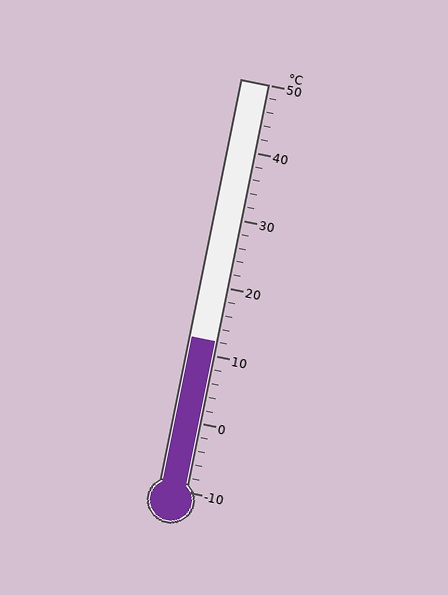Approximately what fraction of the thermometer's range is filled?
The thermometer is filled to approximately 35% of its range.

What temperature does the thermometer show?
The thermometer shows approximately 12°C.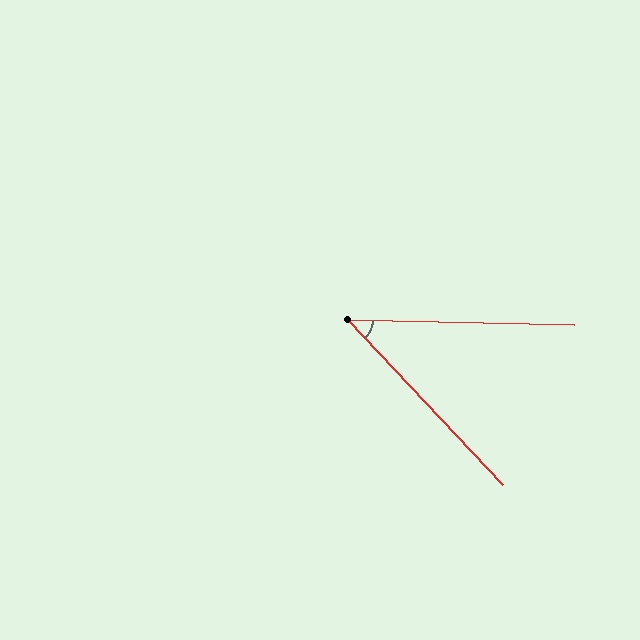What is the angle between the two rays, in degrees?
Approximately 46 degrees.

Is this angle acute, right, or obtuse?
It is acute.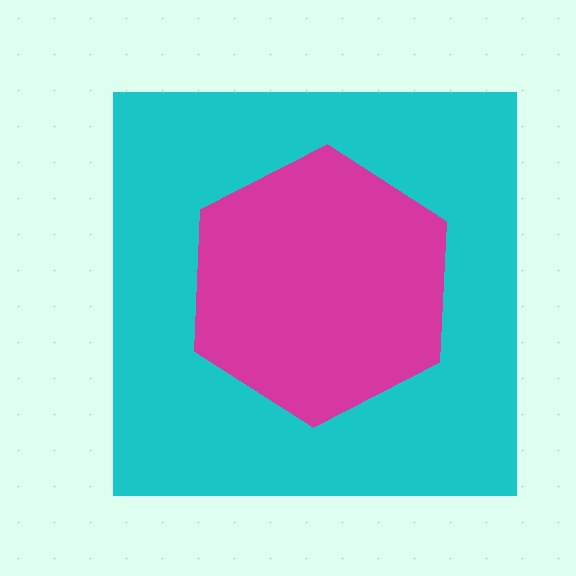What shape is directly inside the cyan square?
The magenta hexagon.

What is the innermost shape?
The magenta hexagon.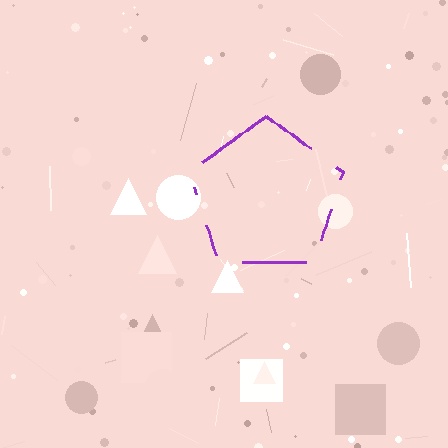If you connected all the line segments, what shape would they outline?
They would outline a pentagon.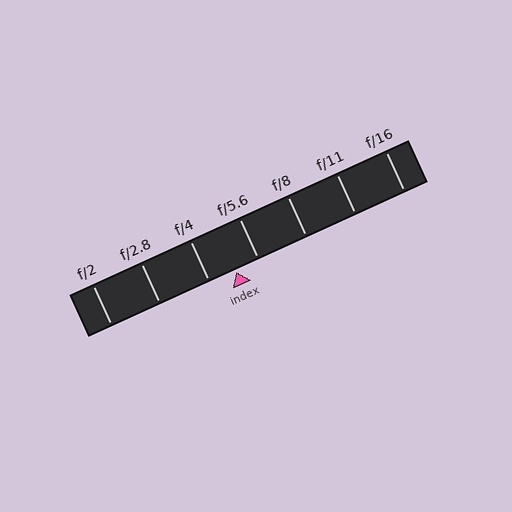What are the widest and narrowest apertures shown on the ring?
The widest aperture shown is f/2 and the narrowest is f/16.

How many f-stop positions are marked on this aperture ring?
There are 7 f-stop positions marked.